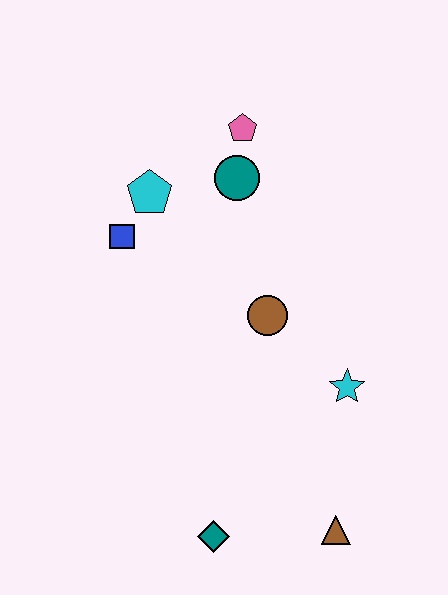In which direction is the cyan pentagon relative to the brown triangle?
The cyan pentagon is above the brown triangle.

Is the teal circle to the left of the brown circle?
Yes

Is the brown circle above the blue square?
No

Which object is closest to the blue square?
The cyan pentagon is closest to the blue square.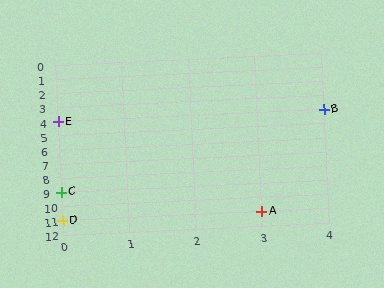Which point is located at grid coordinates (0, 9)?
Point C is at (0, 9).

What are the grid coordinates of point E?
Point E is at grid coordinates (0, 4).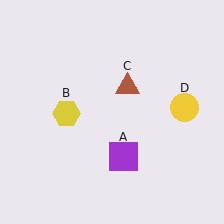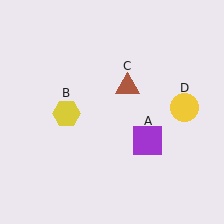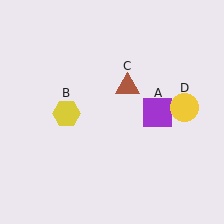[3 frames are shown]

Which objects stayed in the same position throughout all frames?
Yellow hexagon (object B) and brown triangle (object C) and yellow circle (object D) remained stationary.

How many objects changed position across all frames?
1 object changed position: purple square (object A).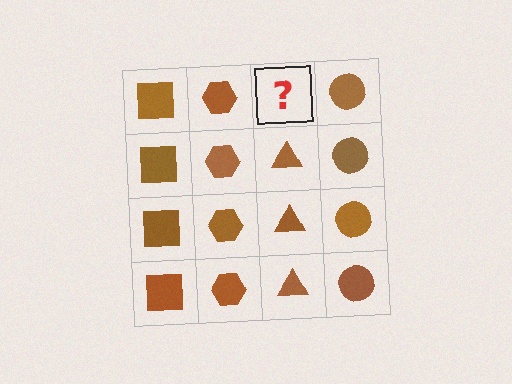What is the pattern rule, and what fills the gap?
The rule is that each column has a consistent shape. The gap should be filled with a brown triangle.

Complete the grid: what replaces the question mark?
The question mark should be replaced with a brown triangle.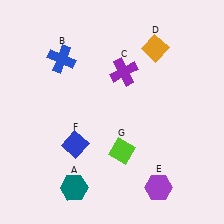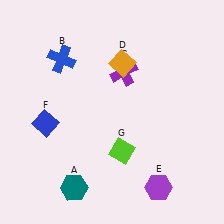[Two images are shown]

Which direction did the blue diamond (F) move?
The blue diamond (F) moved left.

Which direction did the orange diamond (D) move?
The orange diamond (D) moved left.